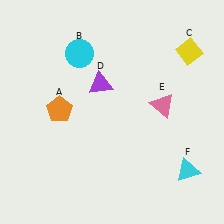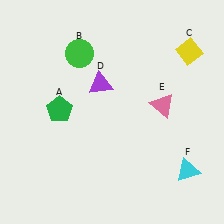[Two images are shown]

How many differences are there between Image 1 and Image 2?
There are 2 differences between the two images.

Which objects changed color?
A changed from orange to green. B changed from cyan to green.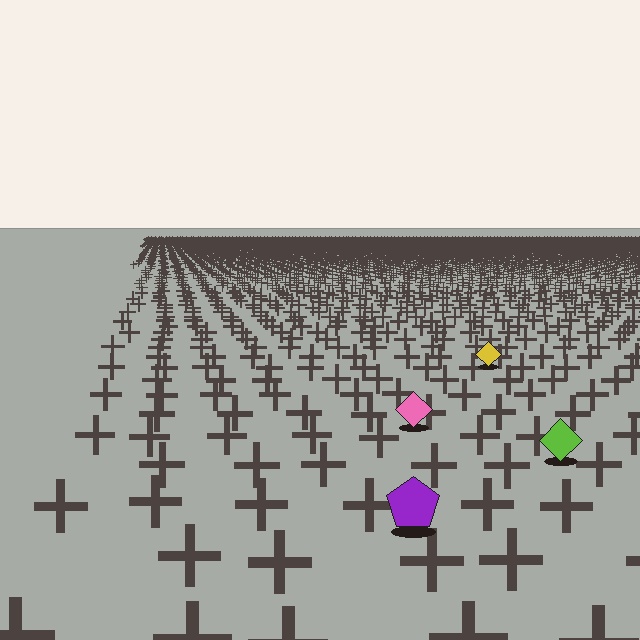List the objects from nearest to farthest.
From nearest to farthest: the purple pentagon, the lime diamond, the pink diamond, the yellow diamond.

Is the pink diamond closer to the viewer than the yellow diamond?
Yes. The pink diamond is closer — you can tell from the texture gradient: the ground texture is coarser near it.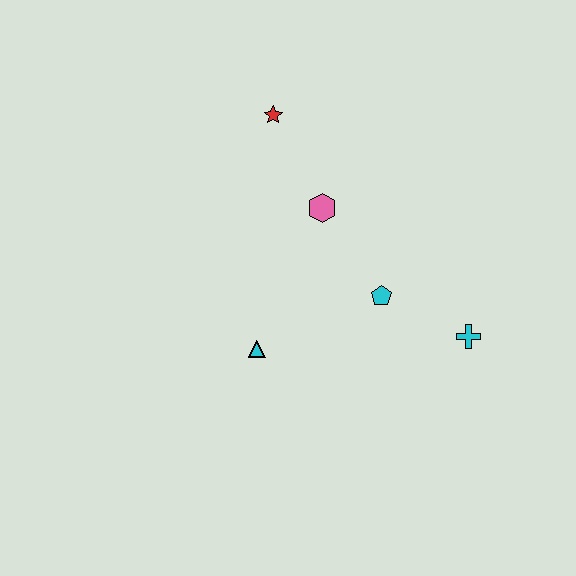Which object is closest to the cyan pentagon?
The cyan cross is closest to the cyan pentagon.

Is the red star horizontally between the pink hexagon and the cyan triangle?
Yes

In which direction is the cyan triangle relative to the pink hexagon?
The cyan triangle is below the pink hexagon.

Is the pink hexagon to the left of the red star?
No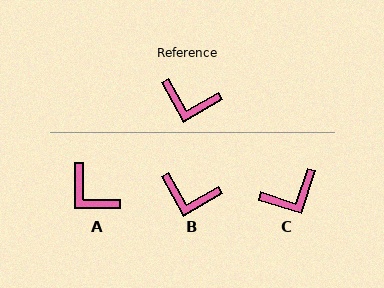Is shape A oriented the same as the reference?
No, it is off by about 30 degrees.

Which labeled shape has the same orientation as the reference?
B.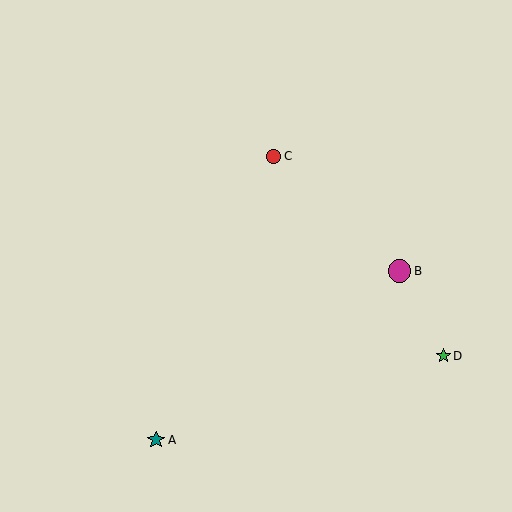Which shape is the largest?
The magenta circle (labeled B) is the largest.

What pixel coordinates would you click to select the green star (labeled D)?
Click at (443, 356) to select the green star D.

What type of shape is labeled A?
Shape A is a teal star.